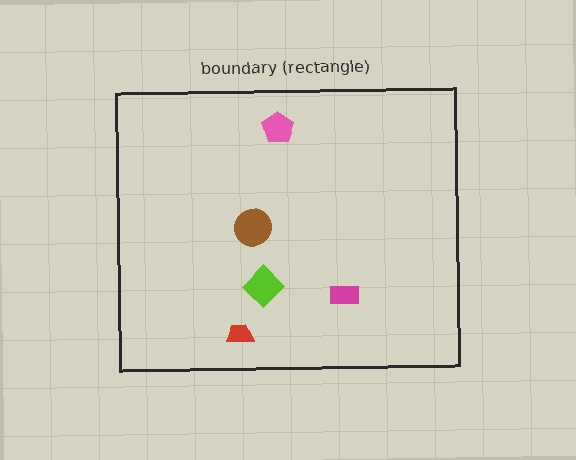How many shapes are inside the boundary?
5 inside, 0 outside.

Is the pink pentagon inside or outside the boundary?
Inside.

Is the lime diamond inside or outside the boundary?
Inside.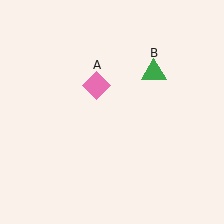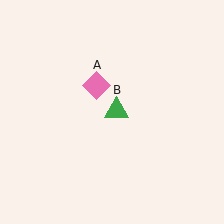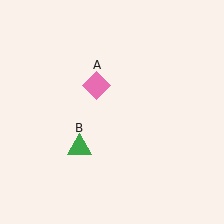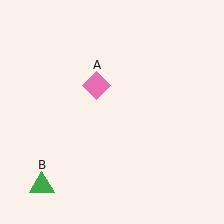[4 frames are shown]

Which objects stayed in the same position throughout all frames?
Pink diamond (object A) remained stationary.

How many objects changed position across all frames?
1 object changed position: green triangle (object B).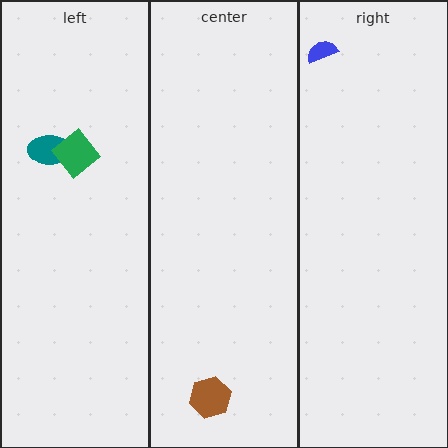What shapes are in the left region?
The teal ellipse, the green diamond.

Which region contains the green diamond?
The left region.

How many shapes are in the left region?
2.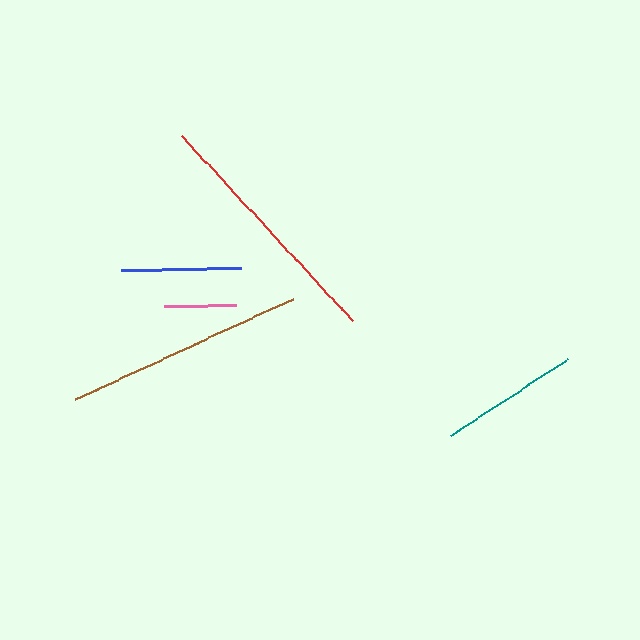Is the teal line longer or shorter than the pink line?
The teal line is longer than the pink line.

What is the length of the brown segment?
The brown segment is approximately 241 pixels long.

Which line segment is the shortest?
The pink line is the shortest at approximately 72 pixels.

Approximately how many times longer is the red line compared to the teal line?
The red line is approximately 1.8 times the length of the teal line.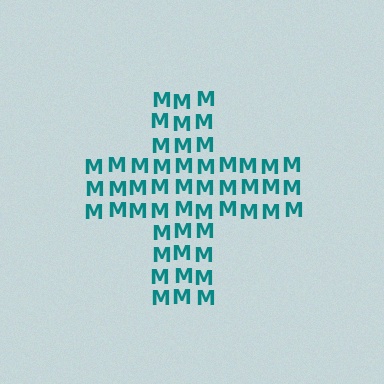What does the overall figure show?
The overall figure shows a cross.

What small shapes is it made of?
It is made of small letter M's.